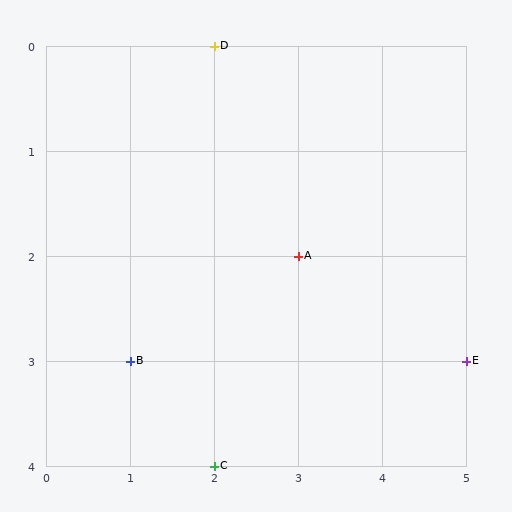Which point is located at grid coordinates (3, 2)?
Point A is at (3, 2).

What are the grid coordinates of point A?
Point A is at grid coordinates (3, 2).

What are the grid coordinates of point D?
Point D is at grid coordinates (2, 0).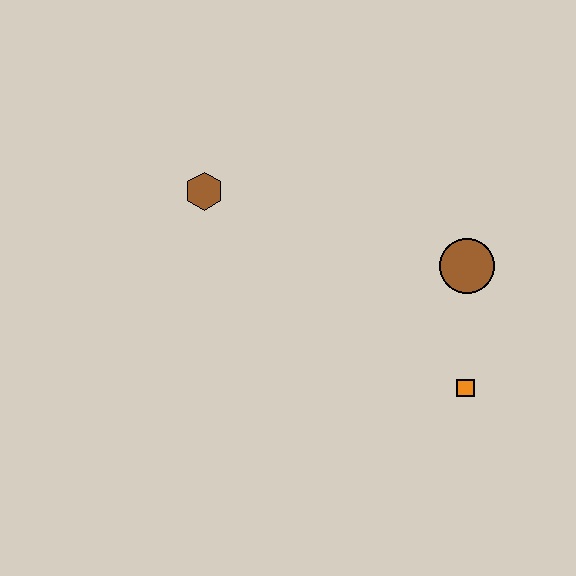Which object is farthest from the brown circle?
The brown hexagon is farthest from the brown circle.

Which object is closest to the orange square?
The brown circle is closest to the orange square.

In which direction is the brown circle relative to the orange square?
The brown circle is above the orange square.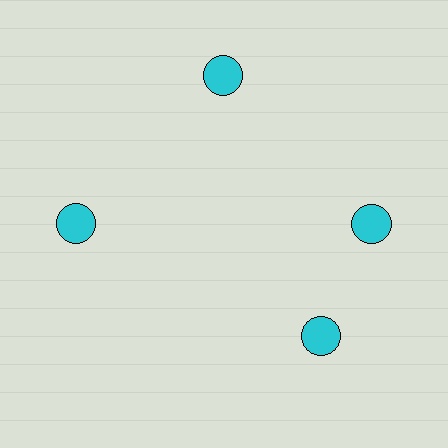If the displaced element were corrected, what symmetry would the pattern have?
It would have 4-fold rotational symmetry — the pattern would map onto itself every 90 degrees.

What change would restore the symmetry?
The symmetry would be restored by rotating it back into even spacing with its neighbors so that all 4 circles sit at equal angles and equal distance from the center.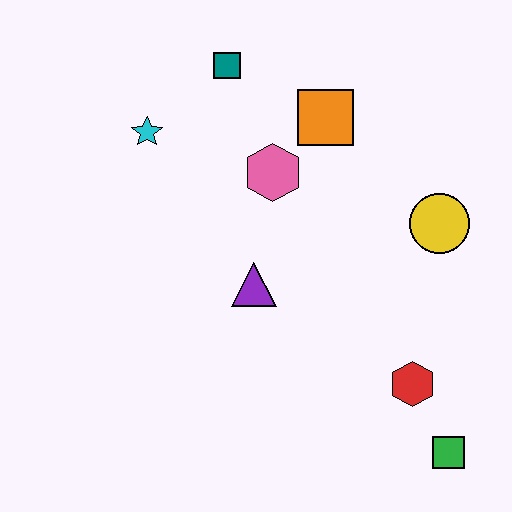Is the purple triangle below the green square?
No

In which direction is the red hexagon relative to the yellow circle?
The red hexagon is below the yellow circle.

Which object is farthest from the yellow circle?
The cyan star is farthest from the yellow circle.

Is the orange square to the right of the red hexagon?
No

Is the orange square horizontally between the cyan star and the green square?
Yes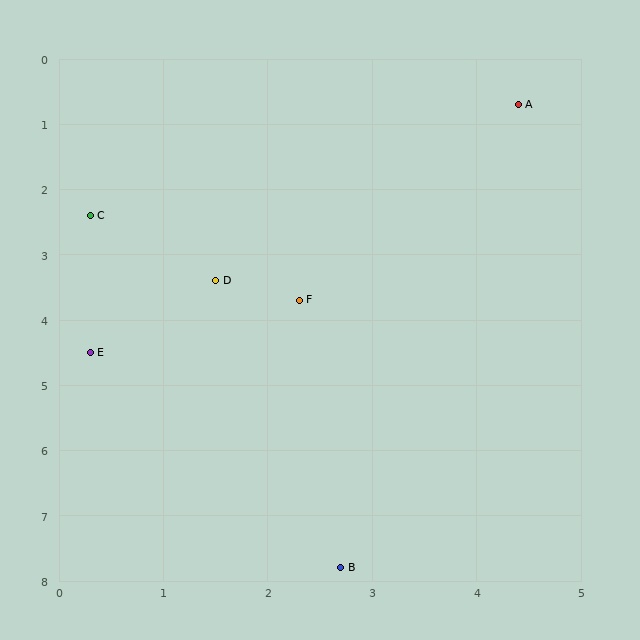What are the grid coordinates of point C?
Point C is at approximately (0.3, 2.4).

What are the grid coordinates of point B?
Point B is at approximately (2.7, 7.8).